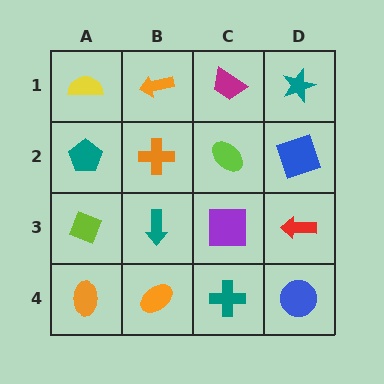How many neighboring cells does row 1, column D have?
2.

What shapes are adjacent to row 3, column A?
A teal pentagon (row 2, column A), an orange ellipse (row 4, column A), a teal arrow (row 3, column B).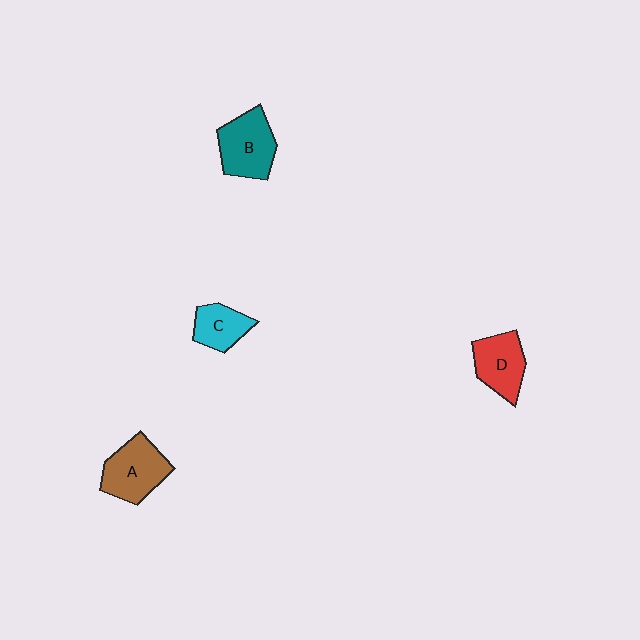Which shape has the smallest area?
Shape C (cyan).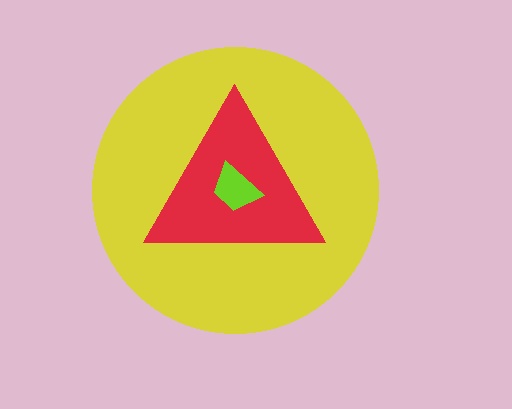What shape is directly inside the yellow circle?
The red triangle.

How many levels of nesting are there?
3.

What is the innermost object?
The lime trapezoid.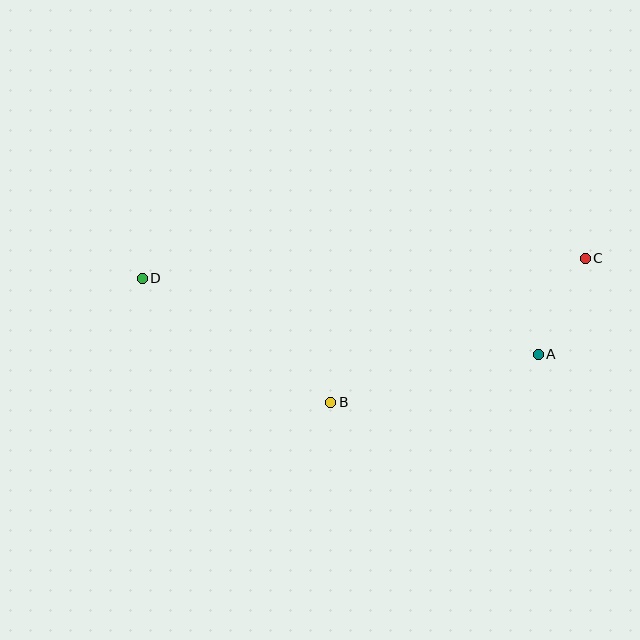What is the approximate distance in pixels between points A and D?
The distance between A and D is approximately 403 pixels.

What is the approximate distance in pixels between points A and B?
The distance between A and B is approximately 213 pixels.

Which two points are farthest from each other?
Points C and D are farthest from each other.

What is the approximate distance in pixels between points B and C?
The distance between B and C is approximately 292 pixels.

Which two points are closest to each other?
Points A and C are closest to each other.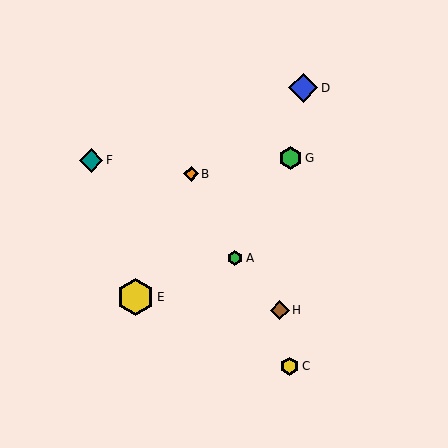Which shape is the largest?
The yellow hexagon (labeled E) is the largest.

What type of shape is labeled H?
Shape H is a brown diamond.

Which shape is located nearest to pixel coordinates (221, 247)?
The green hexagon (labeled A) at (235, 258) is nearest to that location.